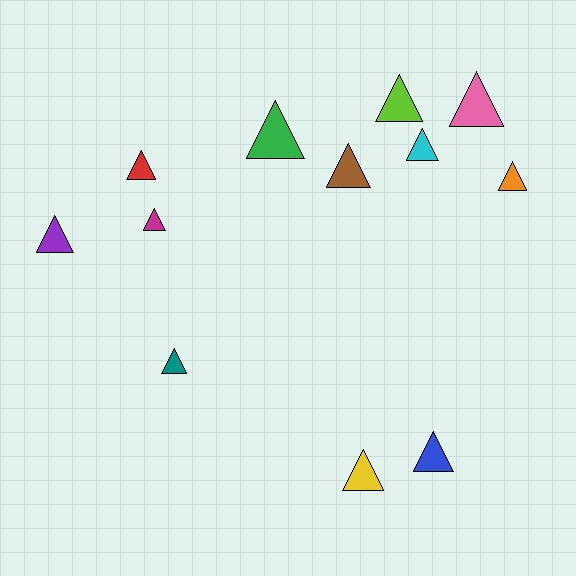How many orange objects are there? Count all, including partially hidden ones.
There is 1 orange object.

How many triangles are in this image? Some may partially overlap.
There are 12 triangles.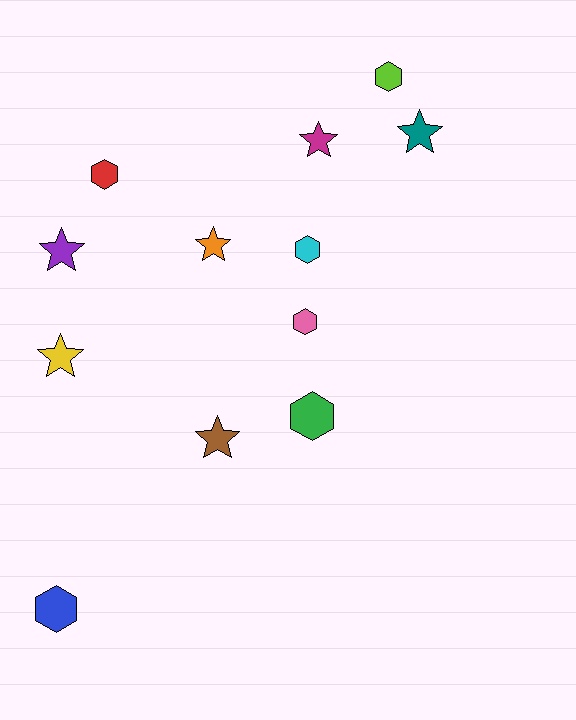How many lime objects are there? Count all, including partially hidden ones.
There is 1 lime object.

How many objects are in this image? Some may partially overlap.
There are 12 objects.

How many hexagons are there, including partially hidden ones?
There are 6 hexagons.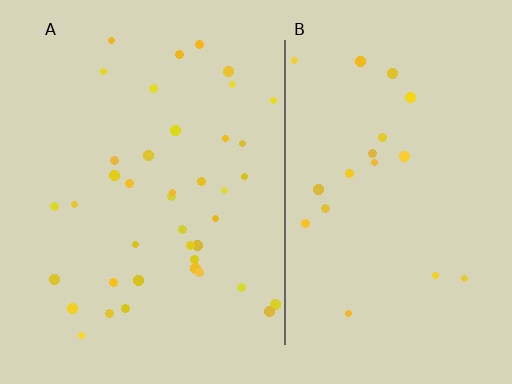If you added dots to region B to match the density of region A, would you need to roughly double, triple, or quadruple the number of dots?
Approximately double.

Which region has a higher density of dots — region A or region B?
A (the left).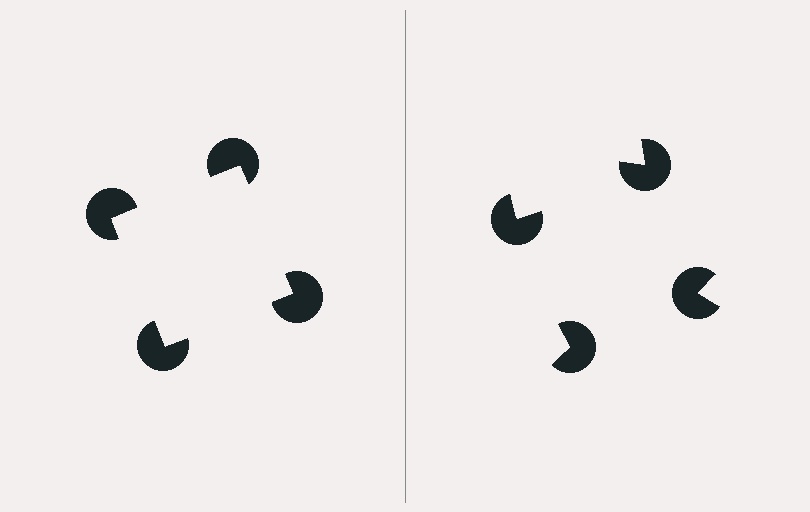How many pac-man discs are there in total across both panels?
8 — 4 on each side.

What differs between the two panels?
The pac-man discs are positioned identically on both sides; only the wedge orientations differ. On the left they align to a square; on the right they are misaligned.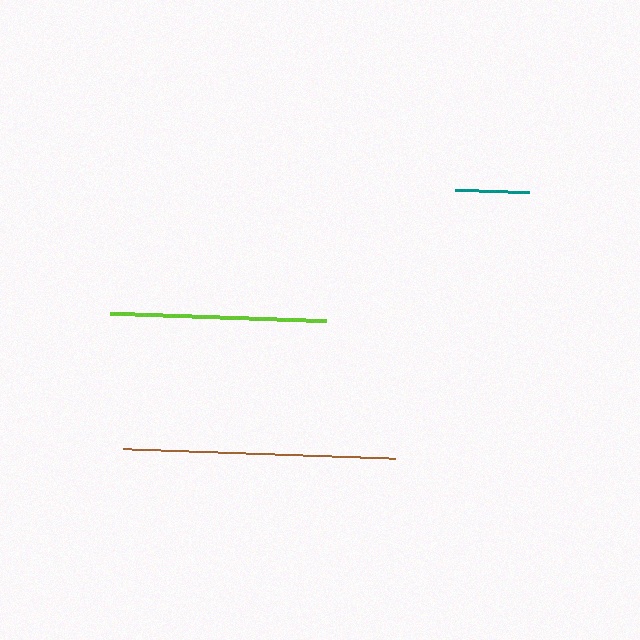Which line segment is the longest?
The brown line is the longest at approximately 272 pixels.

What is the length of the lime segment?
The lime segment is approximately 216 pixels long.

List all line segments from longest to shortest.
From longest to shortest: brown, lime, teal.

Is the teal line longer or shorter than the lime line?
The lime line is longer than the teal line.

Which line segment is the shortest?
The teal line is the shortest at approximately 74 pixels.